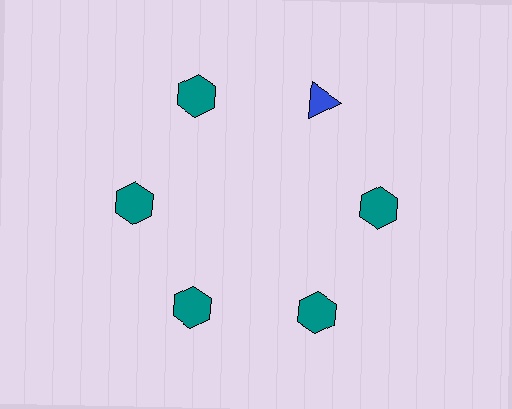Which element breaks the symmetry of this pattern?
The blue triangle at roughly the 1 o'clock position breaks the symmetry. All other shapes are teal hexagons.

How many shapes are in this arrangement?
There are 6 shapes arranged in a ring pattern.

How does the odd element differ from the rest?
It differs in both color (blue instead of teal) and shape (triangle instead of hexagon).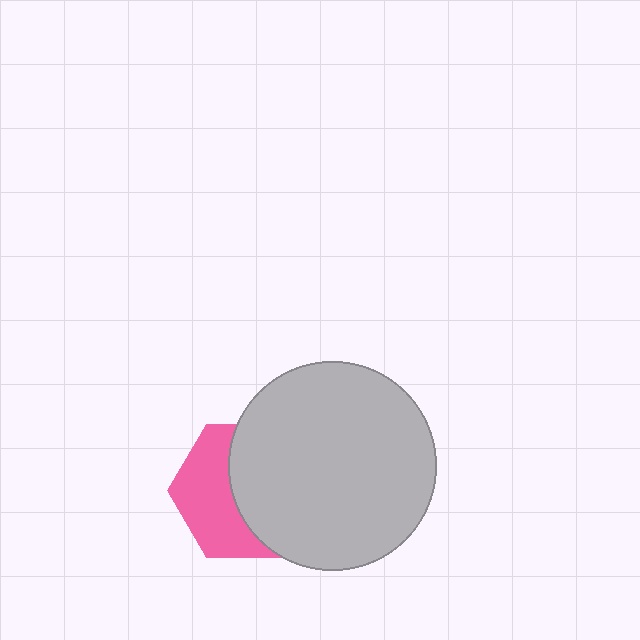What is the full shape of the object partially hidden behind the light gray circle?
The partially hidden object is a pink hexagon.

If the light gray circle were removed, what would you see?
You would see the complete pink hexagon.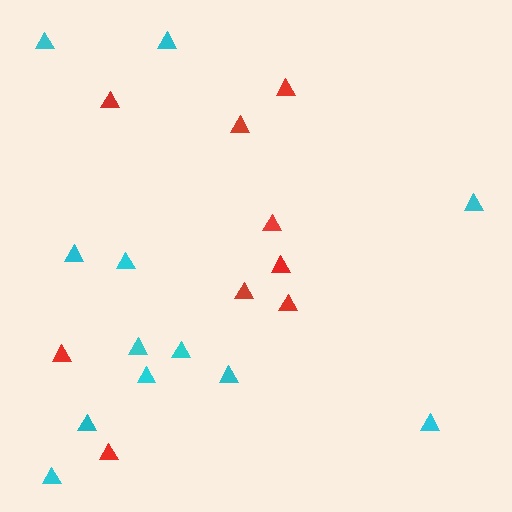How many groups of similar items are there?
There are 2 groups: one group of cyan triangles (12) and one group of red triangles (9).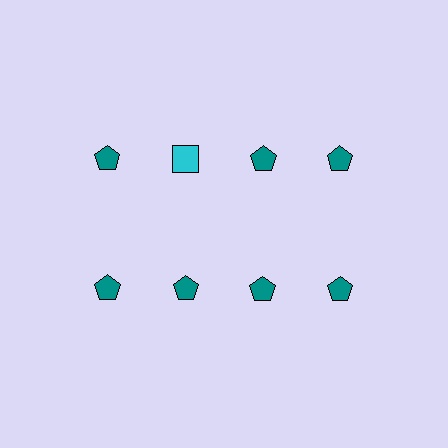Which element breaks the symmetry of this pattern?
The cyan square in the top row, second from left column breaks the symmetry. All other shapes are teal pentagons.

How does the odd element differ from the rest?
It differs in both color (cyan instead of teal) and shape (square instead of pentagon).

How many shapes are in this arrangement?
There are 8 shapes arranged in a grid pattern.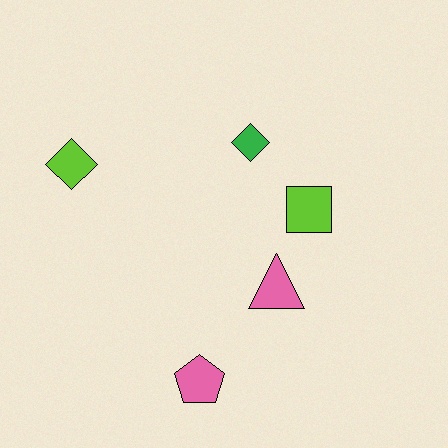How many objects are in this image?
There are 5 objects.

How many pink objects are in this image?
There are 2 pink objects.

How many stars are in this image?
There are no stars.